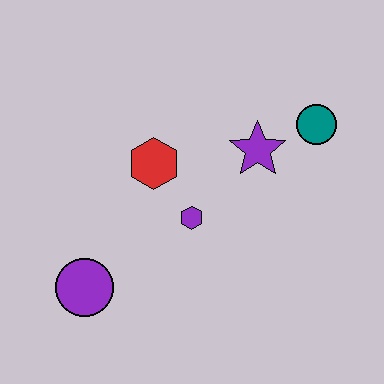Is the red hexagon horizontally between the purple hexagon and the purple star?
No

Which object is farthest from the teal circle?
The purple circle is farthest from the teal circle.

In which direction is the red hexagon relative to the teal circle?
The red hexagon is to the left of the teal circle.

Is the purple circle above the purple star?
No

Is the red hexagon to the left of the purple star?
Yes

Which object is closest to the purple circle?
The purple hexagon is closest to the purple circle.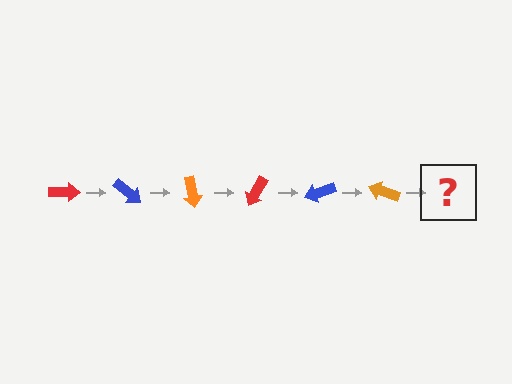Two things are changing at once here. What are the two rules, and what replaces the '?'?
The two rules are that it rotates 40 degrees each step and the color cycles through red, blue, and orange. The '?' should be a red arrow, rotated 240 degrees from the start.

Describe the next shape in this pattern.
It should be a red arrow, rotated 240 degrees from the start.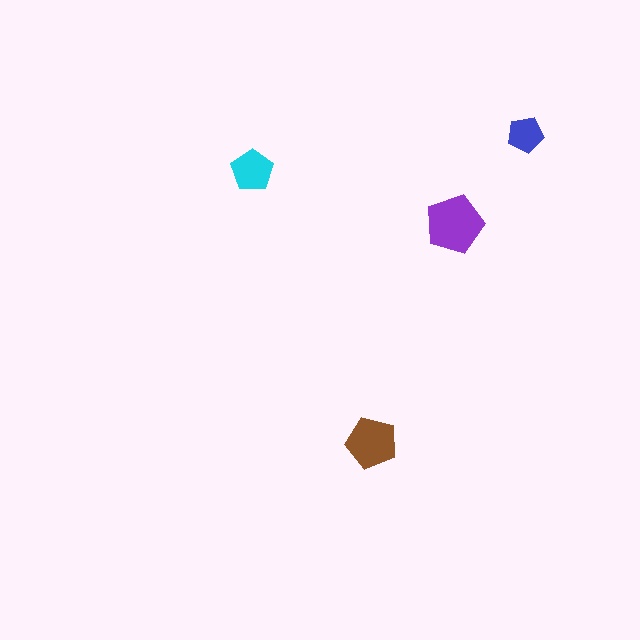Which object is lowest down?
The brown pentagon is bottommost.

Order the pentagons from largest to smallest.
the purple one, the brown one, the cyan one, the blue one.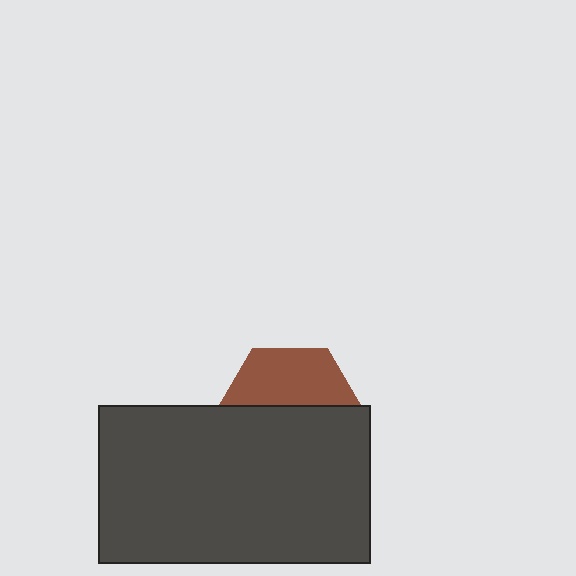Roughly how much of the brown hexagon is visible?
A small part of it is visible (roughly 42%).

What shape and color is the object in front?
The object in front is a dark gray rectangle.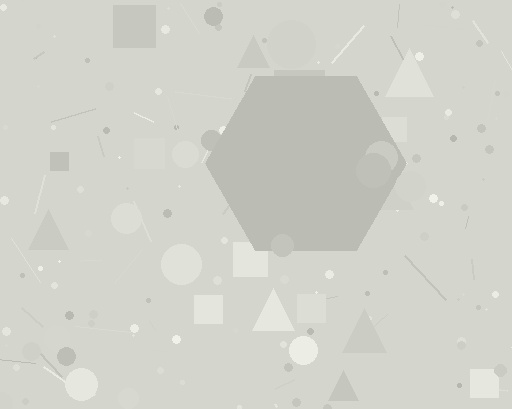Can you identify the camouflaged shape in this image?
The camouflaged shape is a hexagon.